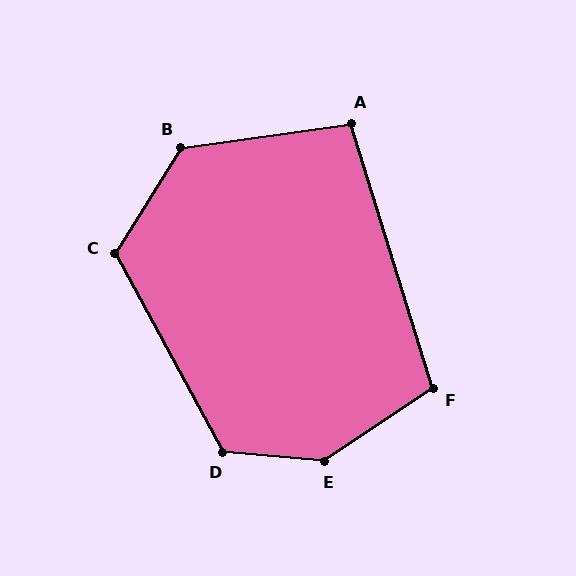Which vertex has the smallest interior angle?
A, at approximately 99 degrees.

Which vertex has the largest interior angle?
E, at approximately 142 degrees.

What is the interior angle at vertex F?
Approximately 107 degrees (obtuse).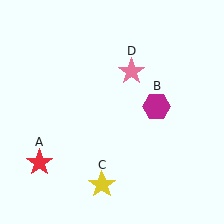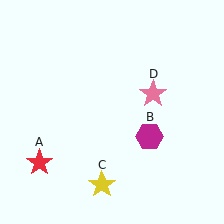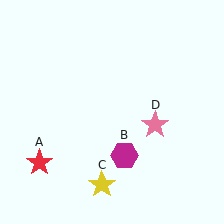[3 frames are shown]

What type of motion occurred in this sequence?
The magenta hexagon (object B), pink star (object D) rotated clockwise around the center of the scene.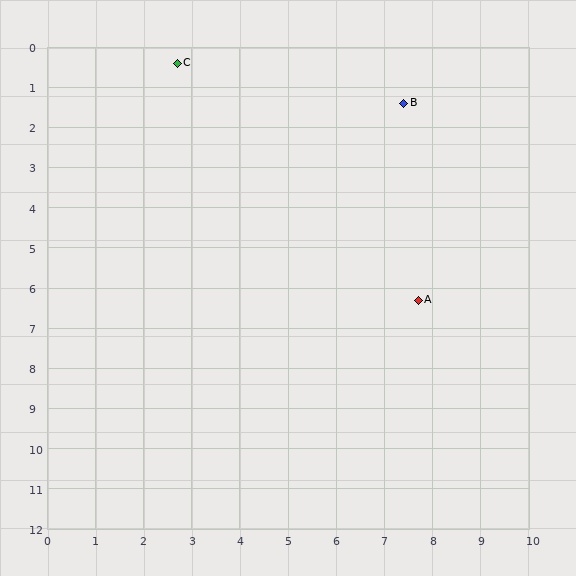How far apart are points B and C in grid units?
Points B and C are about 4.8 grid units apart.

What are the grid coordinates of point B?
Point B is at approximately (7.4, 1.4).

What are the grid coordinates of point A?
Point A is at approximately (7.7, 6.3).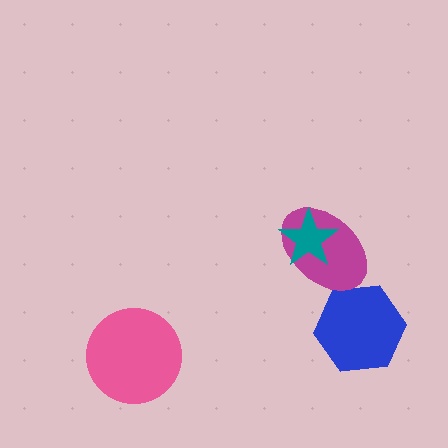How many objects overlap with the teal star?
1 object overlaps with the teal star.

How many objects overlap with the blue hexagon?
0 objects overlap with the blue hexagon.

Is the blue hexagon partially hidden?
No, no other shape covers it.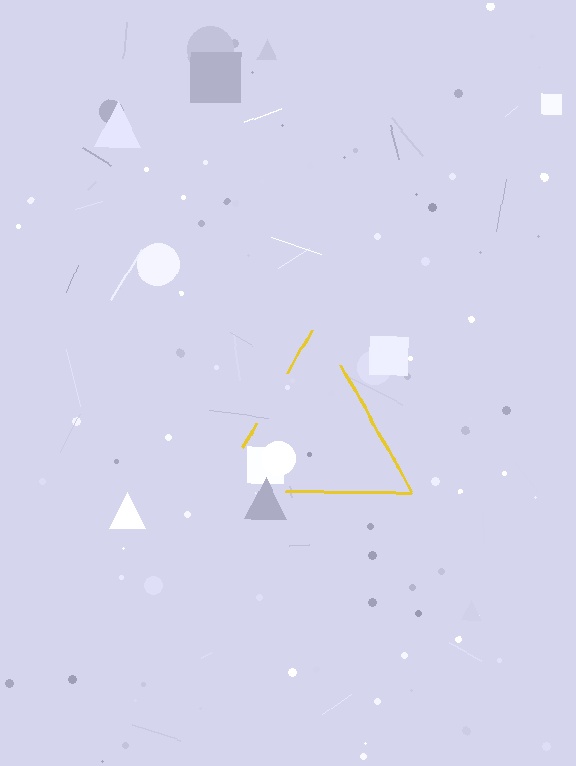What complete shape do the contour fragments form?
The contour fragments form a triangle.